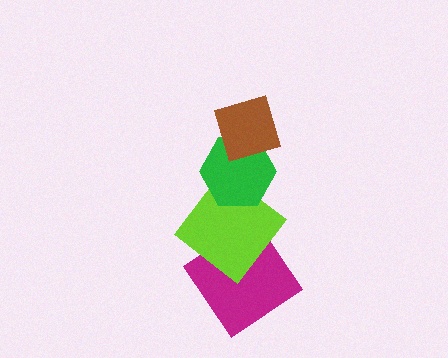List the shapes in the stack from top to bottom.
From top to bottom: the brown diamond, the green hexagon, the lime diamond, the magenta diamond.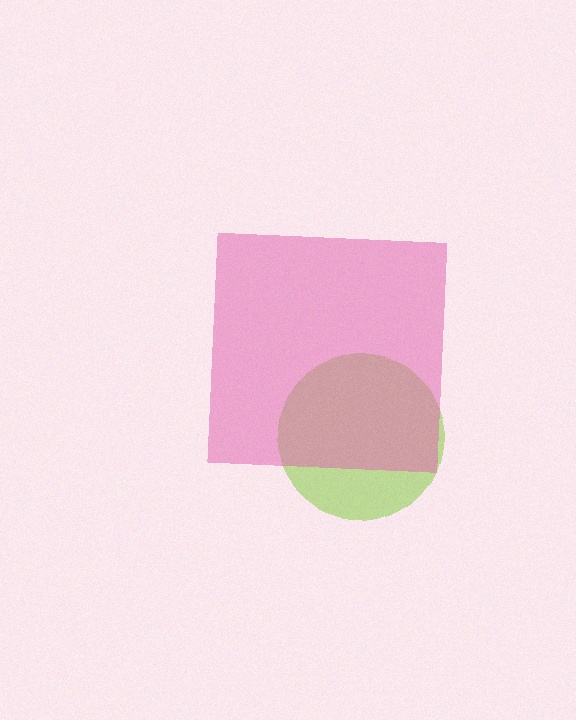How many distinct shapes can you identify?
There are 2 distinct shapes: a lime circle, a pink square.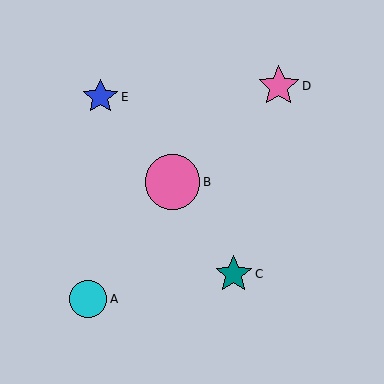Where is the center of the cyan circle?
The center of the cyan circle is at (88, 299).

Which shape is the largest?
The pink circle (labeled B) is the largest.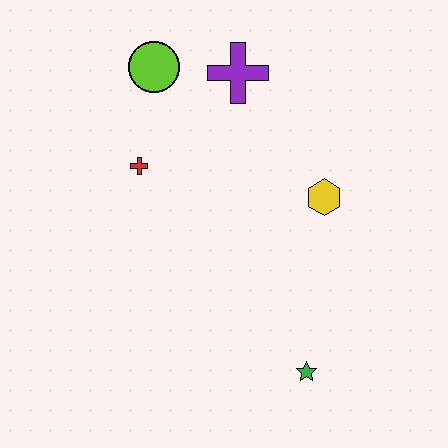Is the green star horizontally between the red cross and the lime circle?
No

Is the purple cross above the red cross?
Yes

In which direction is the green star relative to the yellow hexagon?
The green star is below the yellow hexagon.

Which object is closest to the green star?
The yellow hexagon is closest to the green star.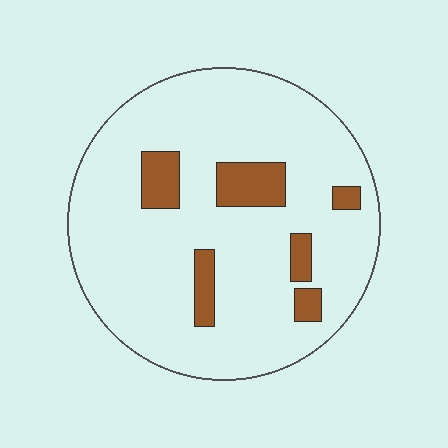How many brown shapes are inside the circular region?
6.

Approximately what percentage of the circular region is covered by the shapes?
Approximately 15%.